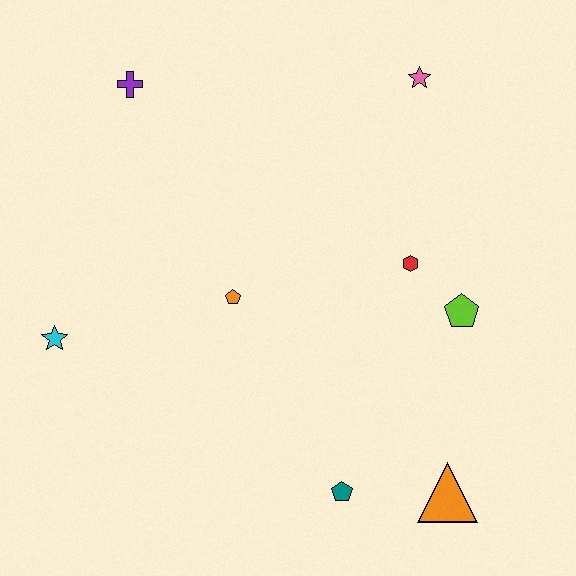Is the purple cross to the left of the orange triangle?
Yes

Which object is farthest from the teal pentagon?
The purple cross is farthest from the teal pentagon.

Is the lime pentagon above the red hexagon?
No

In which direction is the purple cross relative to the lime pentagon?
The purple cross is to the left of the lime pentagon.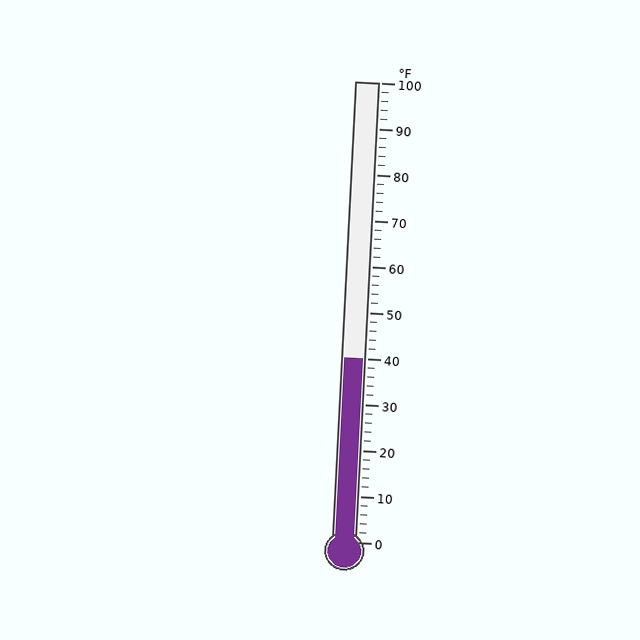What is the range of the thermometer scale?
The thermometer scale ranges from 0°F to 100°F.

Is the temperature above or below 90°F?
The temperature is below 90°F.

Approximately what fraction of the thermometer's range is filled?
The thermometer is filled to approximately 40% of its range.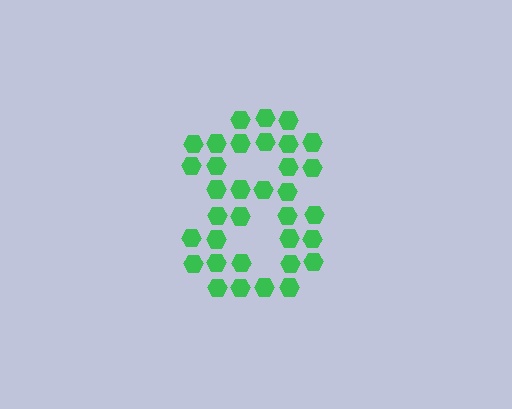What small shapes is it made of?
It is made of small hexagons.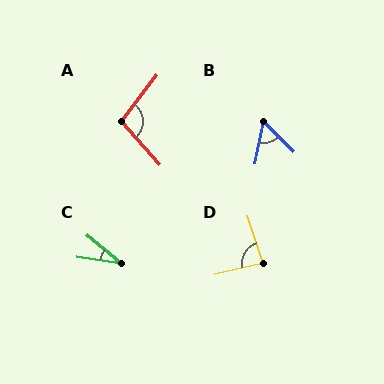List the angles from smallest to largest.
C (31°), B (56°), D (85°), A (100°).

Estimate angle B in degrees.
Approximately 56 degrees.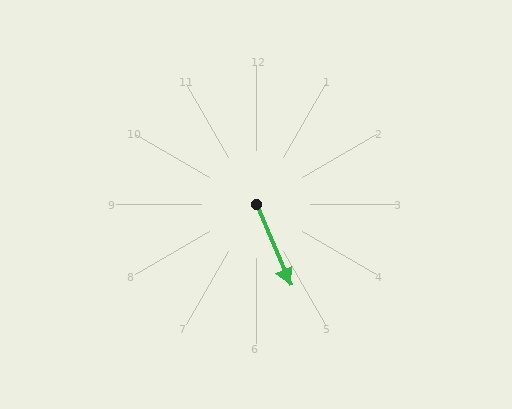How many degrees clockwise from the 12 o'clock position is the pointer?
Approximately 157 degrees.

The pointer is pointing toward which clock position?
Roughly 5 o'clock.